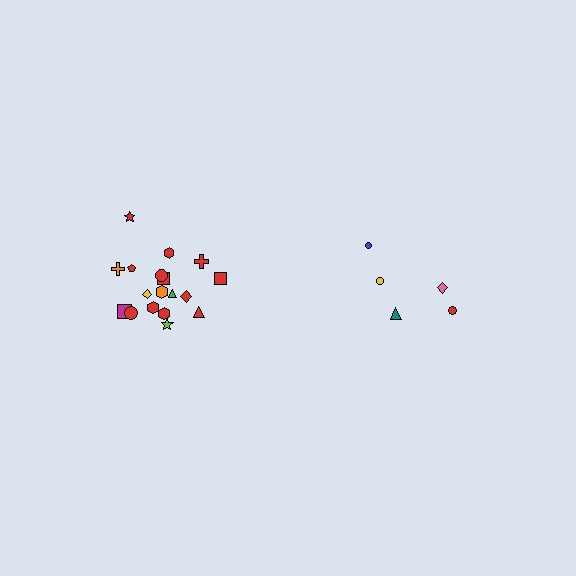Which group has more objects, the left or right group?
The left group.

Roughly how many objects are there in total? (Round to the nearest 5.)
Roughly 25 objects in total.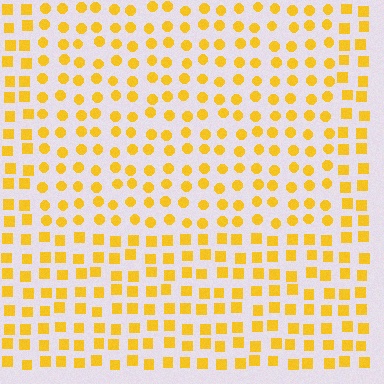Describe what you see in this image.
The image is filled with small yellow elements arranged in a uniform grid. A rectangle-shaped region contains circles, while the surrounding area contains squares. The boundary is defined purely by the change in element shape.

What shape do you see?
I see a rectangle.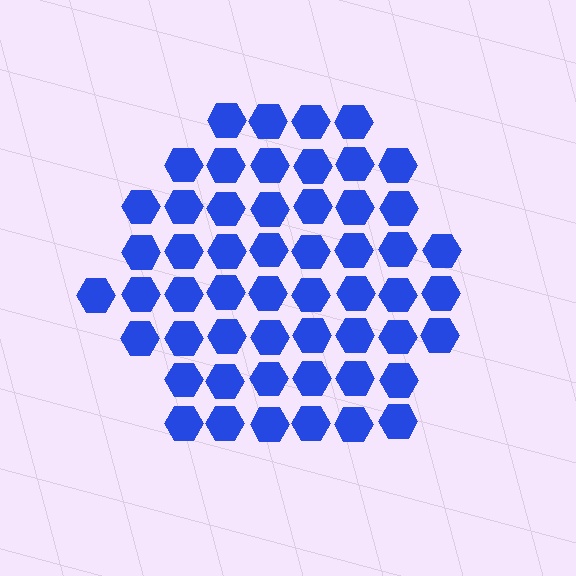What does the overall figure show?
The overall figure shows a hexagon.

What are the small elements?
The small elements are hexagons.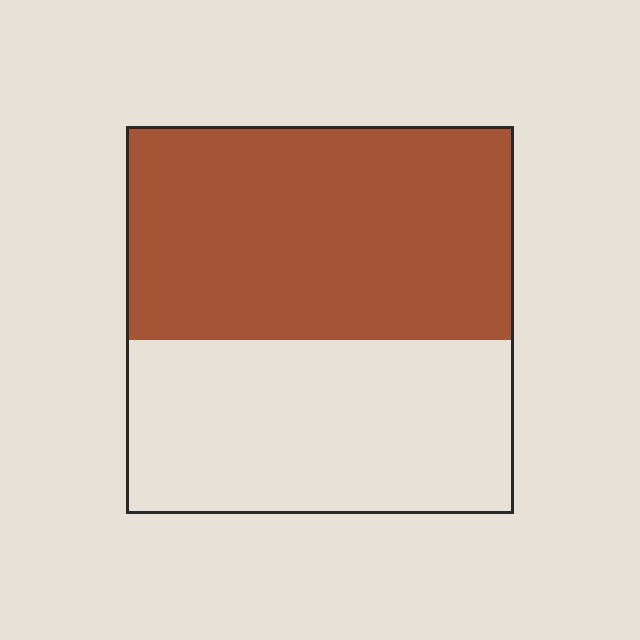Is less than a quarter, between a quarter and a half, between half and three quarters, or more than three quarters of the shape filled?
Between half and three quarters.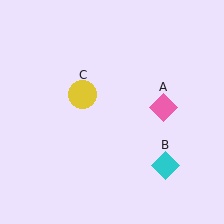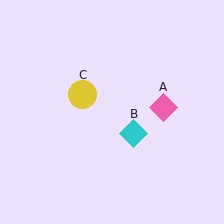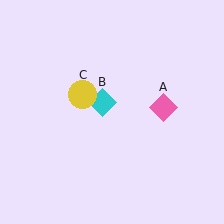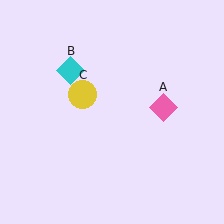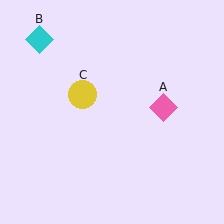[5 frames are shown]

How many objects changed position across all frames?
1 object changed position: cyan diamond (object B).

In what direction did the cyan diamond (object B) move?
The cyan diamond (object B) moved up and to the left.